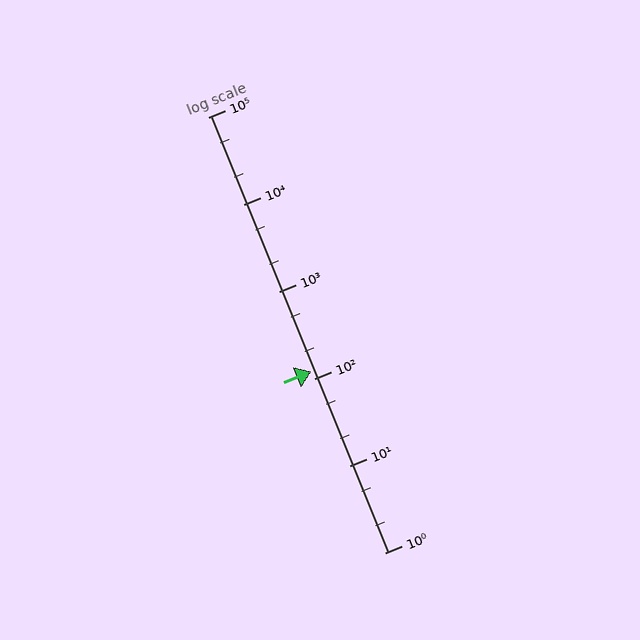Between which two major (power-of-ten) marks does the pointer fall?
The pointer is between 100 and 1000.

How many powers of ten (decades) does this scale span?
The scale spans 5 decades, from 1 to 100000.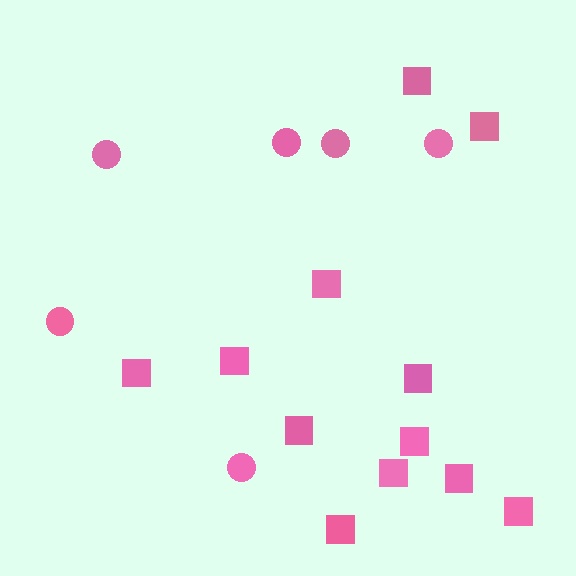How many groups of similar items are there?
There are 2 groups: one group of squares (12) and one group of circles (6).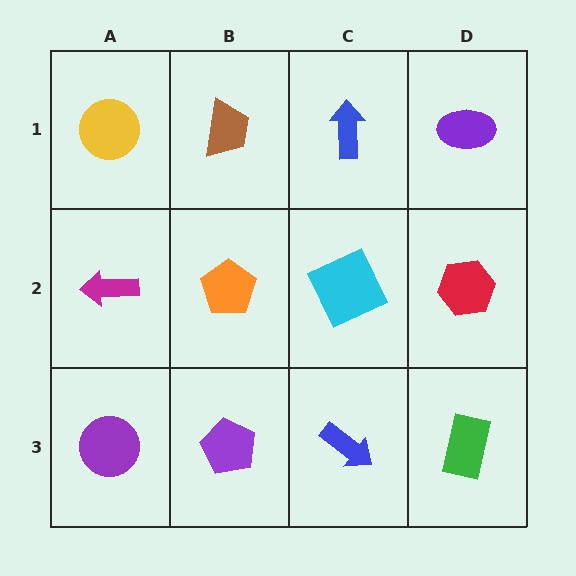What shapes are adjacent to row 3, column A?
A magenta arrow (row 2, column A), a purple pentagon (row 3, column B).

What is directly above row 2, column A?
A yellow circle.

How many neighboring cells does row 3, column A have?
2.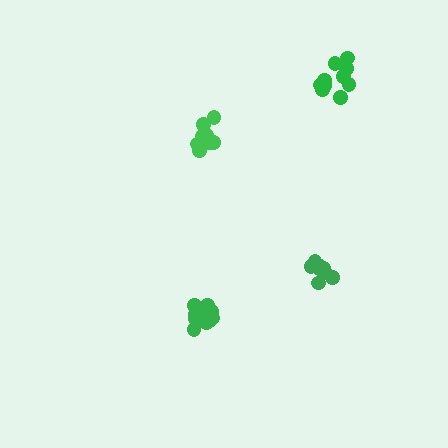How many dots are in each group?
Group 1: 10 dots, Group 2: 8 dots, Group 3: 10 dots, Group 4: 10 dots (38 total).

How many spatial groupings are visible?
There are 4 spatial groupings.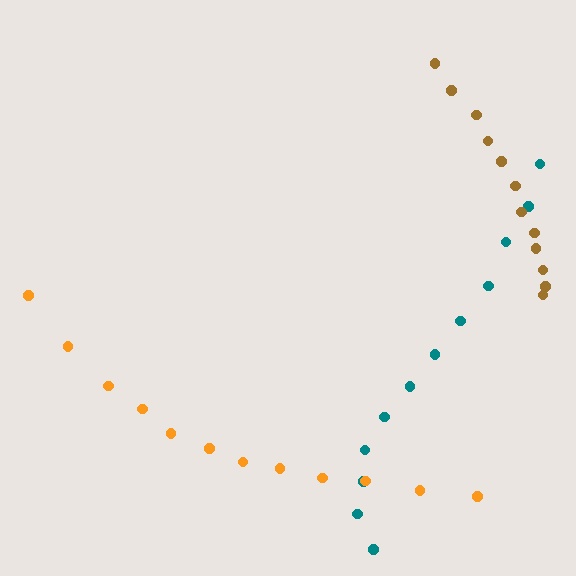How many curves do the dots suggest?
There are 3 distinct paths.